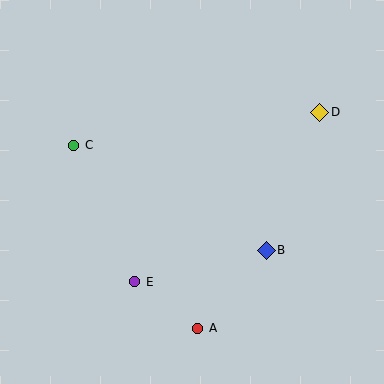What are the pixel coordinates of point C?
Point C is at (74, 145).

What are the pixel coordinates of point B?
Point B is at (266, 250).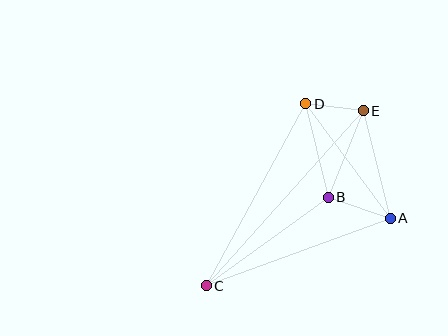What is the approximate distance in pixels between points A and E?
The distance between A and E is approximately 111 pixels.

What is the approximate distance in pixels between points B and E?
The distance between B and E is approximately 93 pixels.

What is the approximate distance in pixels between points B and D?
The distance between B and D is approximately 96 pixels.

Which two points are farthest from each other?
Points C and E are farthest from each other.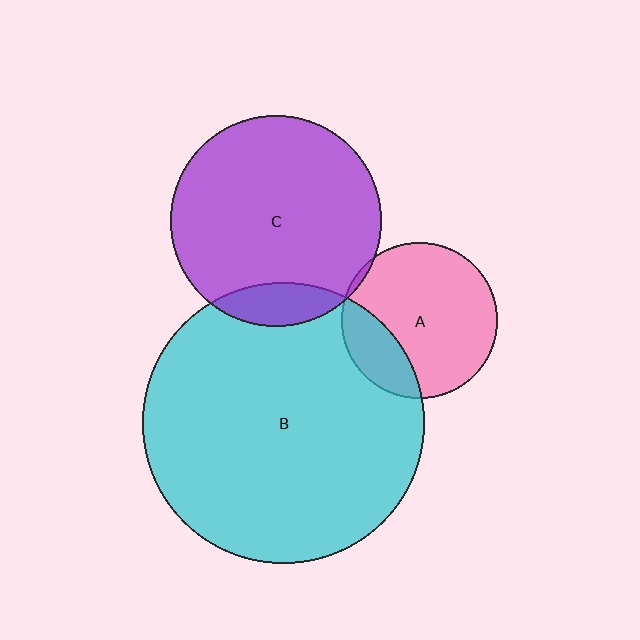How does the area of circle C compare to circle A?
Approximately 1.8 times.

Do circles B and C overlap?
Yes.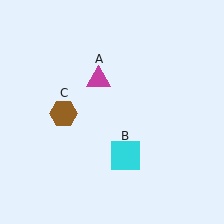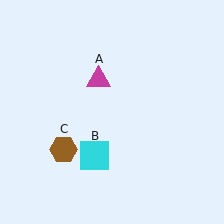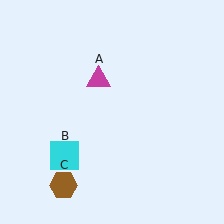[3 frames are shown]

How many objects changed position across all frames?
2 objects changed position: cyan square (object B), brown hexagon (object C).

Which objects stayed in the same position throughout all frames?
Magenta triangle (object A) remained stationary.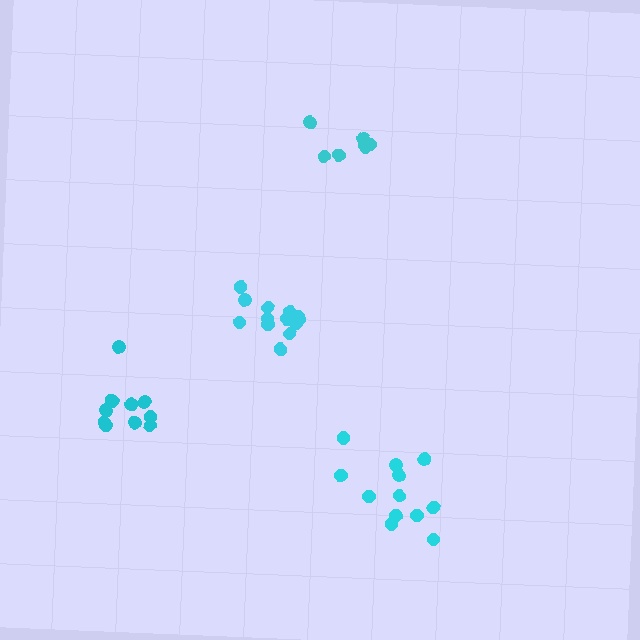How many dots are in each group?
Group 1: 12 dots, Group 2: 13 dots, Group 3: 11 dots, Group 4: 7 dots (43 total).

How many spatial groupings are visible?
There are 4 spatial groupings.